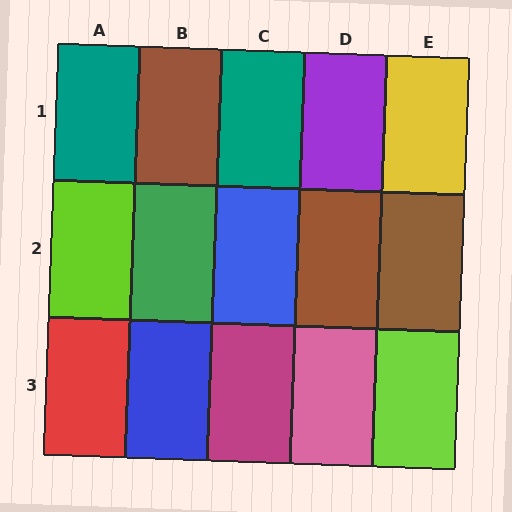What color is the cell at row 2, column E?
Brown.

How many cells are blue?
2 cells are blue.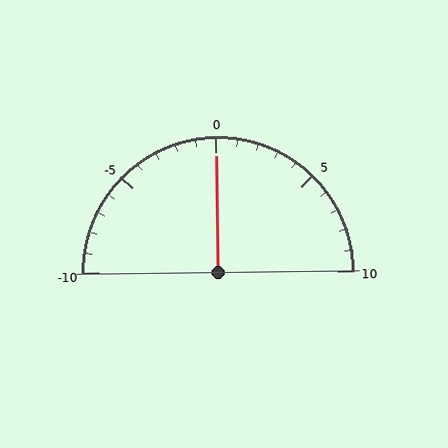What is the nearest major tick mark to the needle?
The nearest major tick mark is 0.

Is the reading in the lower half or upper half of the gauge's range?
The reading is in the upper half of the range (-10 to 10).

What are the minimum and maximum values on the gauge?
The gauge ranges from -10 to 10.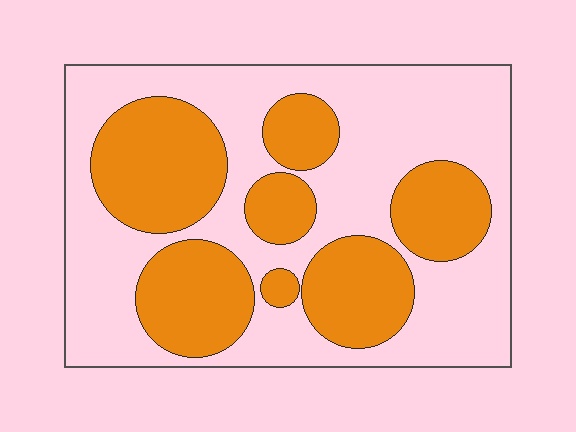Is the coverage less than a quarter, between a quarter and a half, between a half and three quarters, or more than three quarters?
Between a quarter and a half.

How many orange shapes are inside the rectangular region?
7.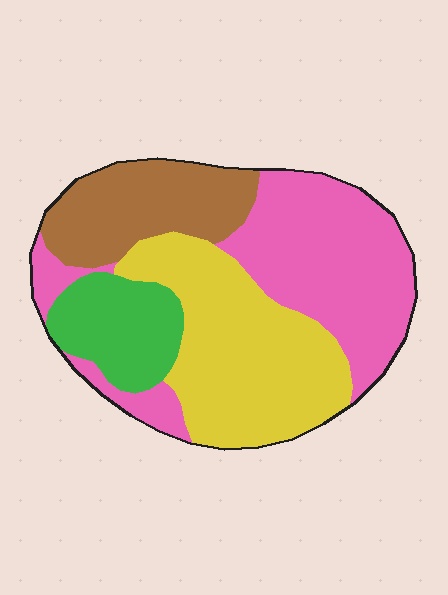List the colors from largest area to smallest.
From largest to smallest: pink, yellow, brown, green.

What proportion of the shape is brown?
Brown covers 19% of the shape.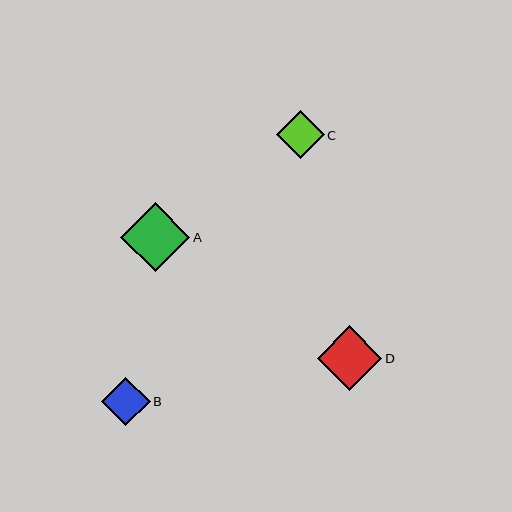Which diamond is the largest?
Diamond A is the largest with a size of approximately 69 pixels.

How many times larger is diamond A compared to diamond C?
Diamond A is approximately 1.4 times the size of diamond C.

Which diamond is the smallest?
Diamond C is the smallest with a size of approximately 48 pixels.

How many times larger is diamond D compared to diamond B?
Diamond D is approximately 1.3 times the size of diamond B.